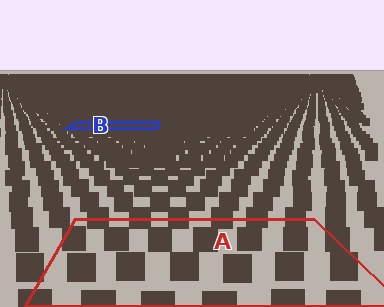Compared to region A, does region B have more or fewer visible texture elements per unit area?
Region B has more texture elements per unit area — they are packed more densely because it is farther away.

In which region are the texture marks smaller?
The texture marks are smaller in region B, because it is farther away.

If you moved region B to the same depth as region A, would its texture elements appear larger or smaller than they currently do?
They would appear larger. At a closer depth, the same texture elements are projected at a bigger on-screen size.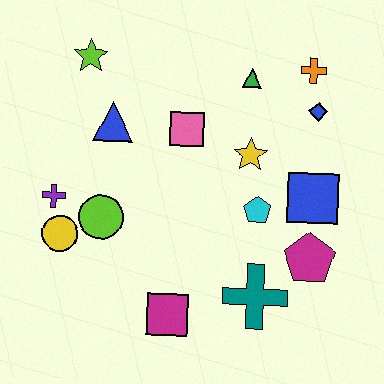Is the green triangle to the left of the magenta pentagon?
Yes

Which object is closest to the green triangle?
The orange cross is closest to the green triangle.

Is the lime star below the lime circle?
No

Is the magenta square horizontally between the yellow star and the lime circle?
Yes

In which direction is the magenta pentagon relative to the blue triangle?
The magenta pentagon is to the right of the blue triangle.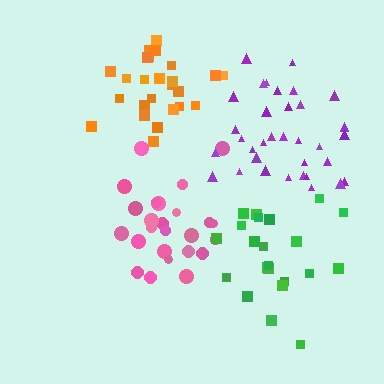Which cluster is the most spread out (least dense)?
Green.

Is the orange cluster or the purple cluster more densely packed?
Orange.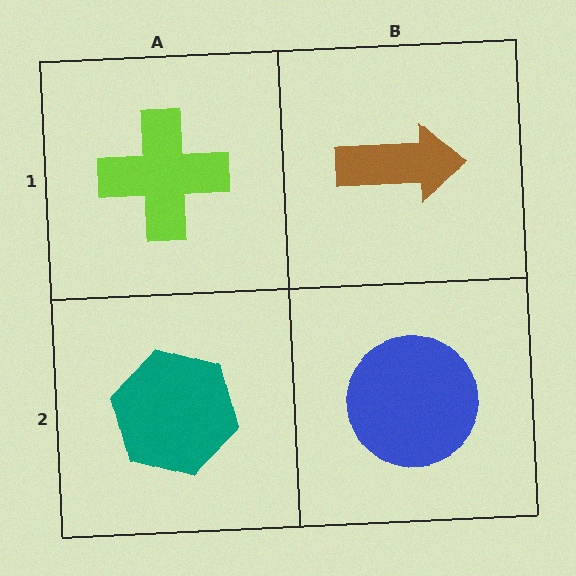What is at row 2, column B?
A blue circle.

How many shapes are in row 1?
2 shapes.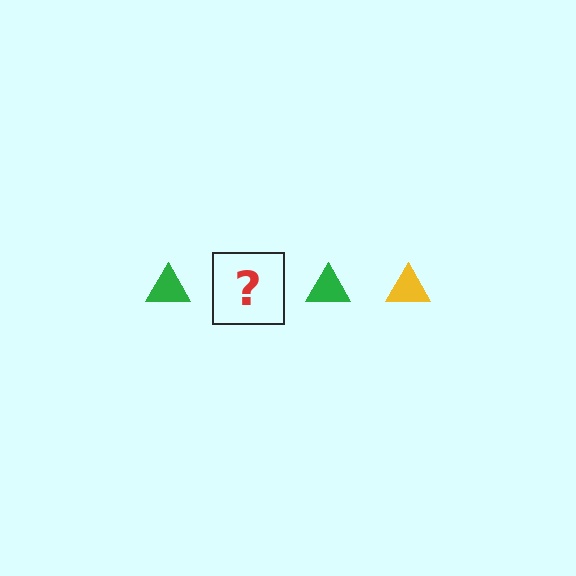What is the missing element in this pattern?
The missing element is a yellow triangle.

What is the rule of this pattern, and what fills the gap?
The rule is that the pattern cycles through green, yellow triangles. The gap should be filled with a yellow triangle.